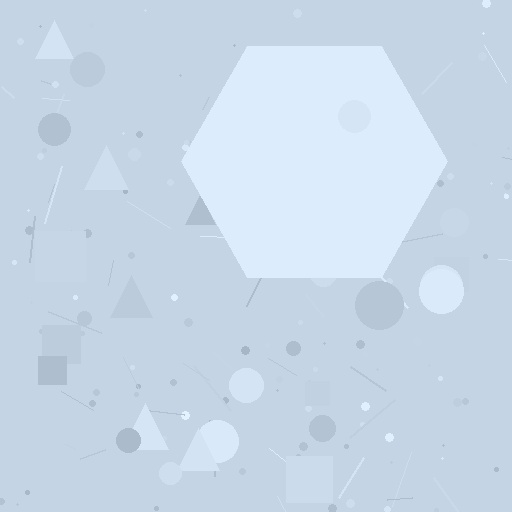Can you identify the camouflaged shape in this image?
The camouflaged shape is a hexagon.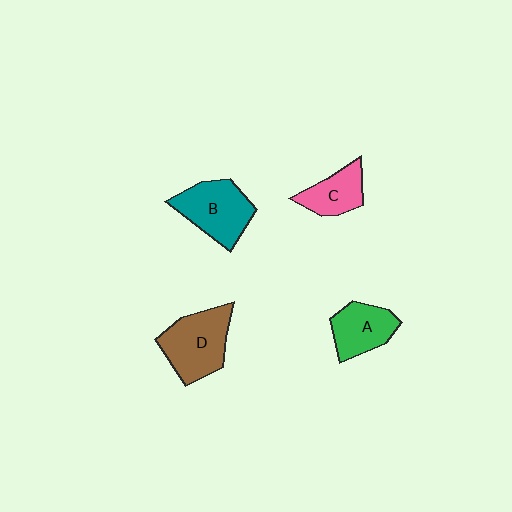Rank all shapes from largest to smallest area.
From largest to smallest: D (brown), B (teal), A (green), C (pink).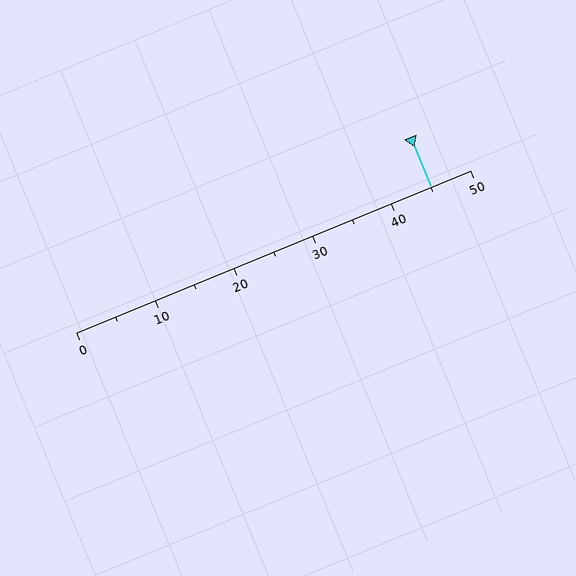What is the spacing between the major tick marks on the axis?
The major ticks are spaced 10 apart.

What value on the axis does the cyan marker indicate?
The marker indicates approximately 45.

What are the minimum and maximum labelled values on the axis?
The axis runs from 0 to 50.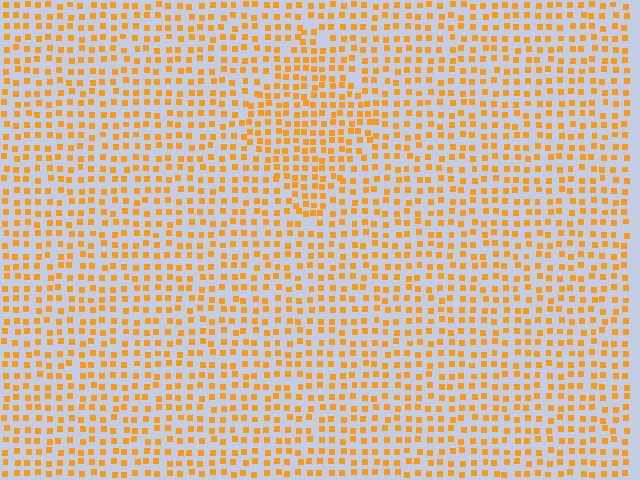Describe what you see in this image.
The image contains small orange elements arranged at two different densities. A diamond-shaped region is visible where the elements are more densely packed than the surrounding area.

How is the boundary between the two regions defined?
The boundary is defined by a change in element density (approximately 1.4x ratio). All elements are the same color, size, and shape.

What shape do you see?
I see a diamond.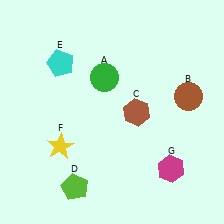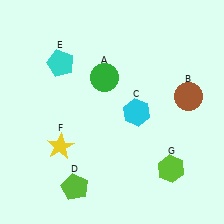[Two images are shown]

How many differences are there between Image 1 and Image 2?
There are 2 differences between the two images.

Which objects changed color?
C changed from brown to cyan. G changed from magenta to lime.